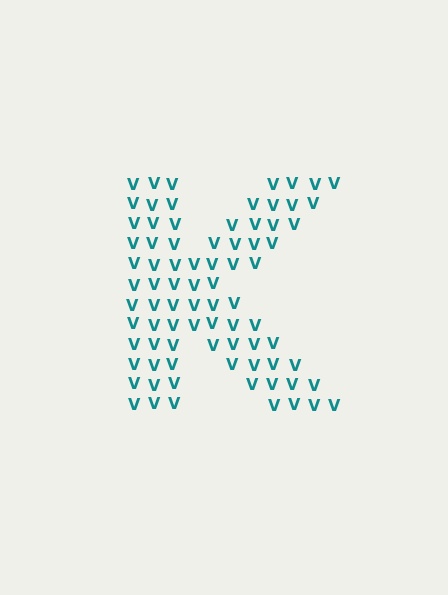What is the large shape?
The large shape is the letter K.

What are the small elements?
The small elements are letter V's.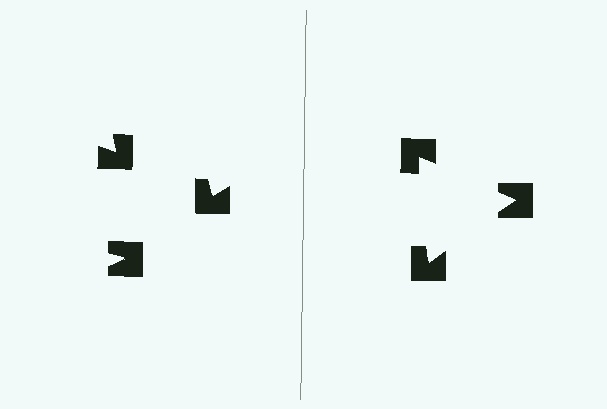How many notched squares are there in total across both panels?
6 — 3 on each side.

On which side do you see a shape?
An illusory triangle appears on the right side. On the left side the wedge cuts are rotated, so no coherent shape forms.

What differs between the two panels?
The notched squares are positioned identically on both sides; only the wedge orientations differ. On the right they align to a triangle; on the left they are misaligned.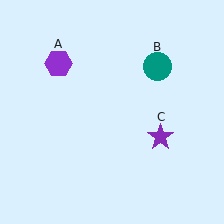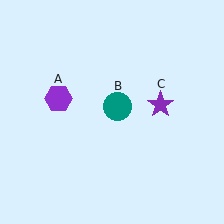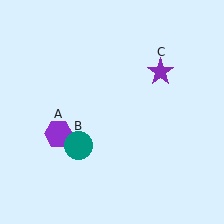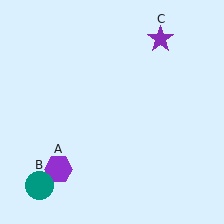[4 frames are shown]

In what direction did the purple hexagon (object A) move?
The purple hexagon (object A) moved down.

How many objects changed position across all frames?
3 objects changed position: purple hexagon (object A), teal circle (object B), purple star (object C).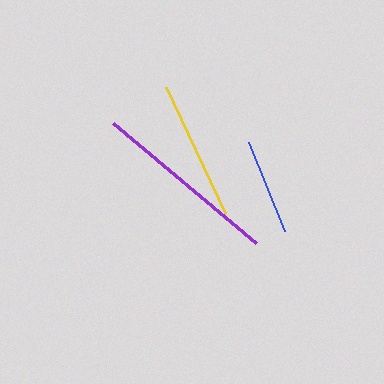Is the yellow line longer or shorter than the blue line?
The yellow line is longer than the blue line.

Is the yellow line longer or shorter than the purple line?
The purple line is longer than the yellow line.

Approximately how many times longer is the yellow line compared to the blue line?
The yellow line is approximately 1.4 times the length of the blue line.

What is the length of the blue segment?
The blue segment is approximately 96 pixels long.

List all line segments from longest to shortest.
From longest to shortest: purple, yellow, blue.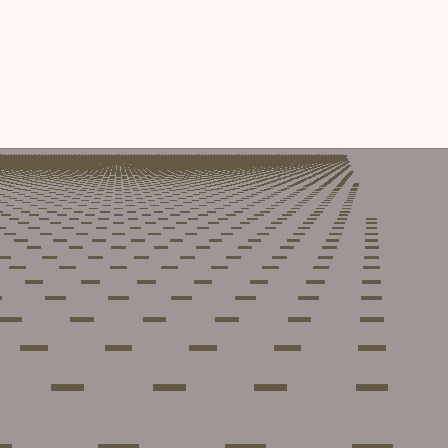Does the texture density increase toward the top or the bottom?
Density increases toward the top.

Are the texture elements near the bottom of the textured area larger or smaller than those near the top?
Larger. Near the bottom, elements are closer to the viewer and appear at a bigger on-screen size.